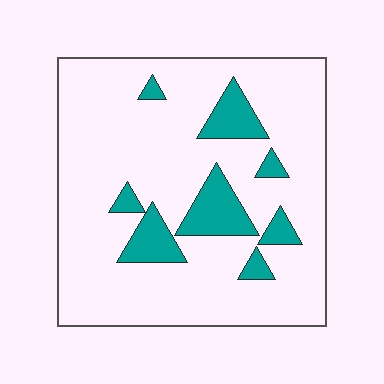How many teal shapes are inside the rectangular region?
8.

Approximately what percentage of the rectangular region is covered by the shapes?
Approximately 15%.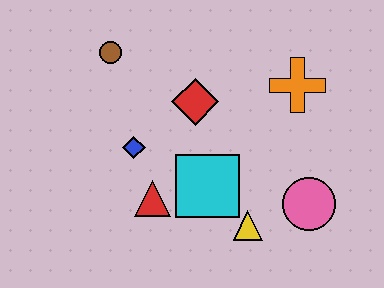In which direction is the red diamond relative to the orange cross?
The red diamond is to the left of the orange cross.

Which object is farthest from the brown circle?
The pink circle is farthest from the brown circle.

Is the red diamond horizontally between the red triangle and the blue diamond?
No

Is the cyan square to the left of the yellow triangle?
Yes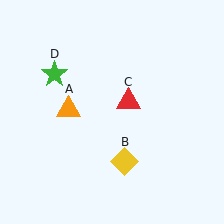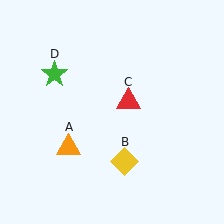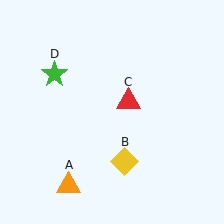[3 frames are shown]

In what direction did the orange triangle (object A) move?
The orange triangle (object A) moved down.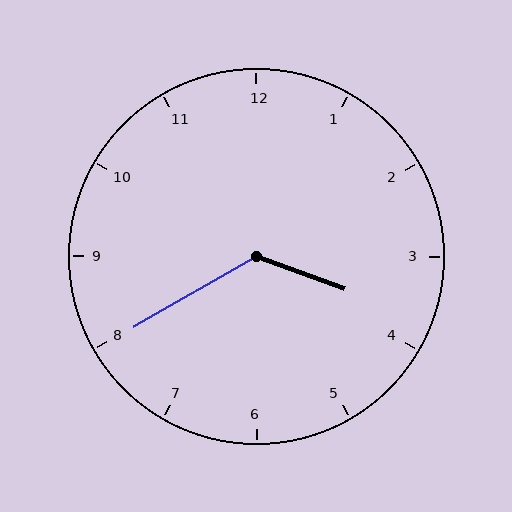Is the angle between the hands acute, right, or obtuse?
It is obtuse.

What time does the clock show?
3:40.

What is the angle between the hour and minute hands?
Approximately 130 degrees.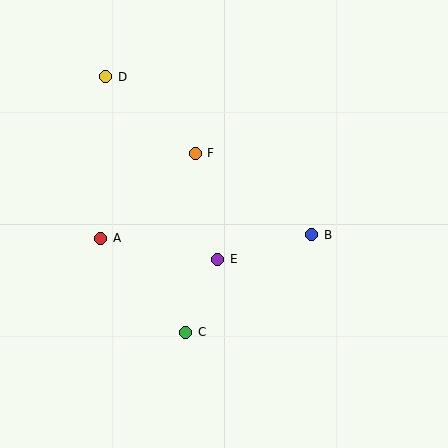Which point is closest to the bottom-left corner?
Point C is closest to the bottom-left corner.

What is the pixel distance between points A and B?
The distance between A and B is 211 pixels.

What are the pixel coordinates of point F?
Point F is at (195, 153).